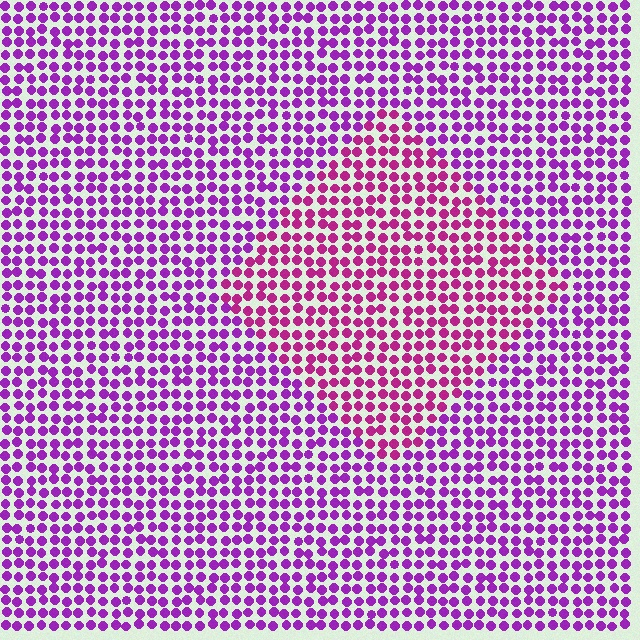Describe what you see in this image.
The image is filled with small purple elements in a uniform arrangement. A diamond-shaped region is visible where the elements are tinted to a slightly different hue, forming a subtle color boundary.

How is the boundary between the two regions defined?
The boundary is defined purely by a slight shift in hue (about 31 degrees). Spacing, size, and orientation are identical on both sides.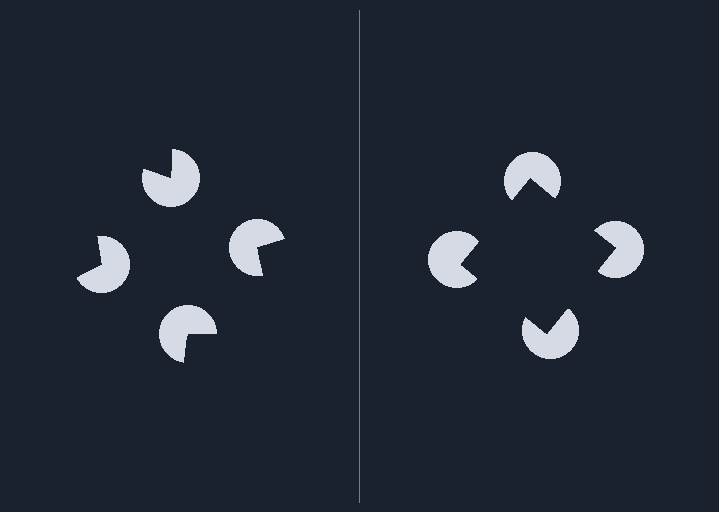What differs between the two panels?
The pac-man discs are positioned identically on both sides; only the wedge orientations differ. On the right they align to a square; on the left they are misaligned.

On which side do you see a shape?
An illusory square appears on the right side. On the left side the wedge cuts are rotated, so no coherent shape forms.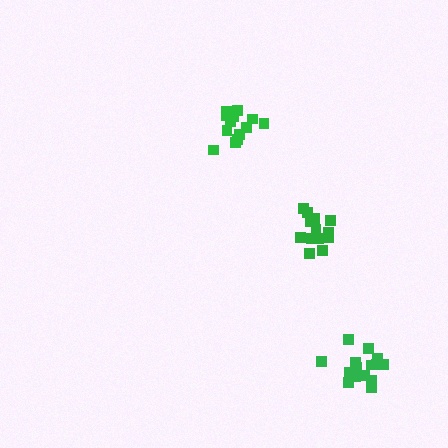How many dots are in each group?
Group 1: 16 dots, Group 2: 13 dots, Group 3: 14 dots (43 total).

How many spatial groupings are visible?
There are 3 spatial groupings.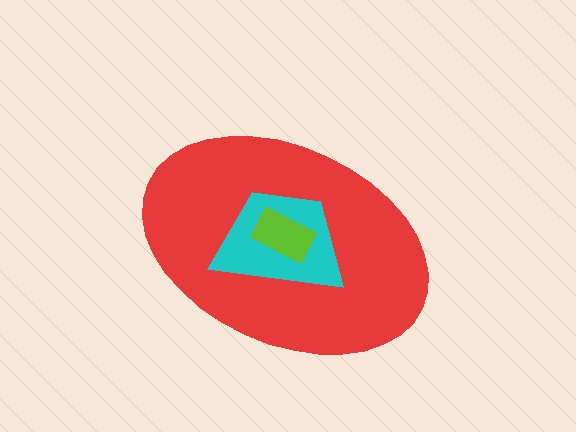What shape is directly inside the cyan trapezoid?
The lime rectangle.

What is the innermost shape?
The lime rectangle.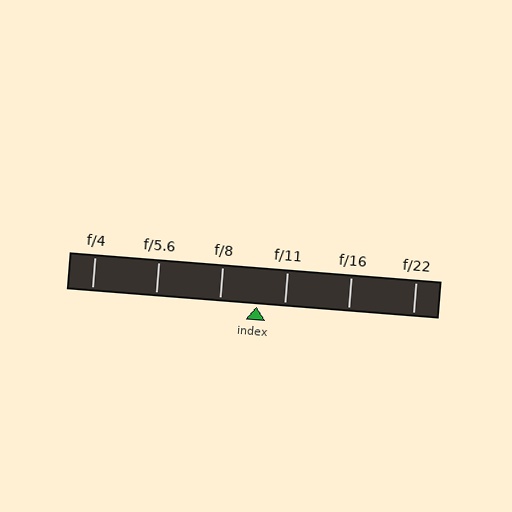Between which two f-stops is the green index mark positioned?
The index mark is between f/8 and f/11.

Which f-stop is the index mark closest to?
The index mark is closest to f/11.